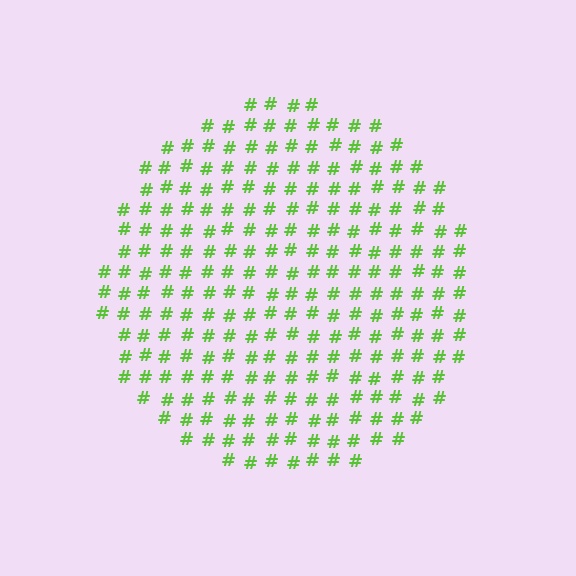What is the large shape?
The large shape is a circle.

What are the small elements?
The small elements are hash symbols.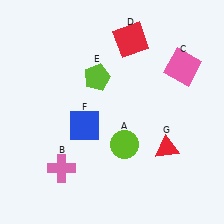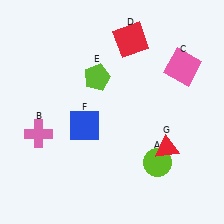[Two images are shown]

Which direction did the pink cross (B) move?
The pink cross (B) moved up.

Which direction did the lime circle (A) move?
The lime circle (A) moved right.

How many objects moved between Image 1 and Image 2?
2 objects moved between the two images.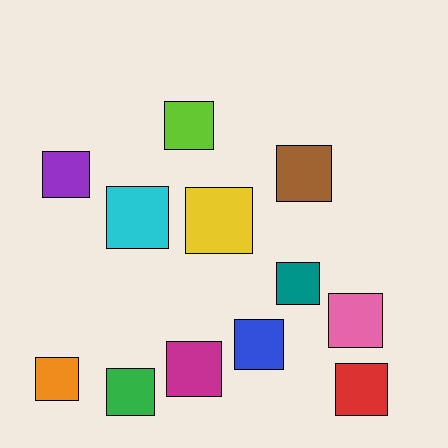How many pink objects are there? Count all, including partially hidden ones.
There is 1 pink object.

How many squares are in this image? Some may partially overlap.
There are 12 squares.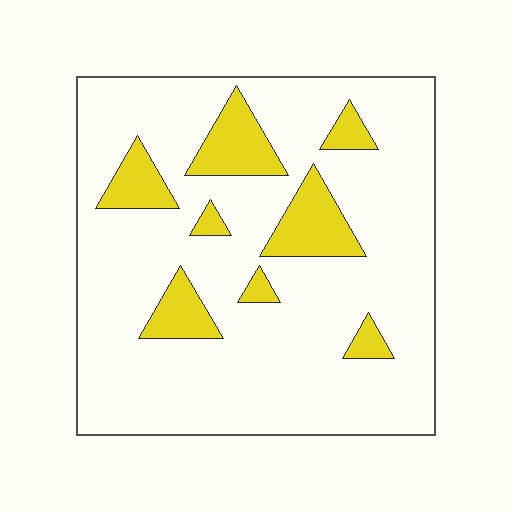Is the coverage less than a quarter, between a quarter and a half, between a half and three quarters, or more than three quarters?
Less than a quarter.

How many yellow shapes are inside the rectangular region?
8.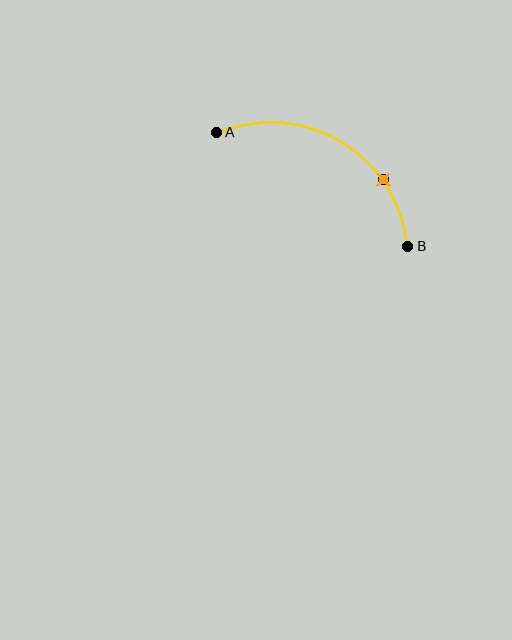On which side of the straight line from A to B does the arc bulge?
The arc bulges above the straight line connecting A and B.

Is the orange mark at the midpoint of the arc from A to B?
No. The orange mark lies on the arc but is closer to endpoint B. The arc midpoint would be at the point on the curve equidistant along the arc from both A and B.